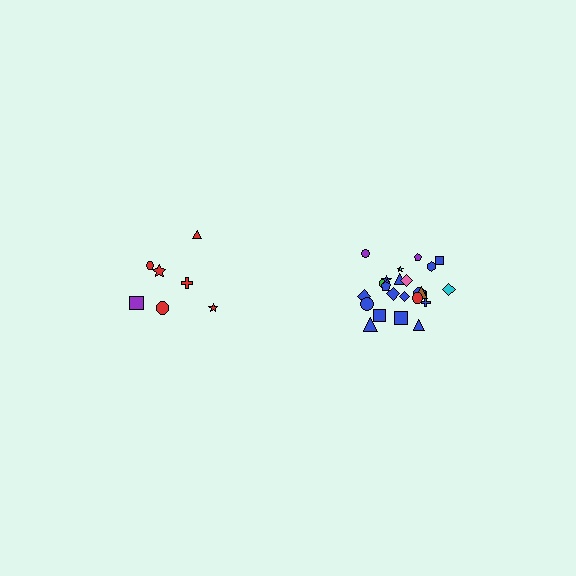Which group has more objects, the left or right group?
The right group.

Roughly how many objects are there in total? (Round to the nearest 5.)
Roughly 30 objects in total.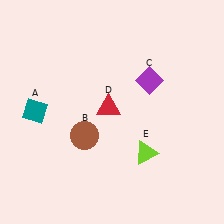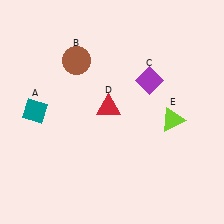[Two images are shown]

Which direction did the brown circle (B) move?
The brown circle (B) moved up.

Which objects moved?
The objects that moved are: the brown circle (B), the lime triangle (E).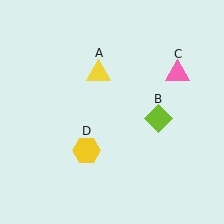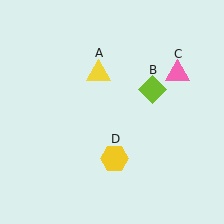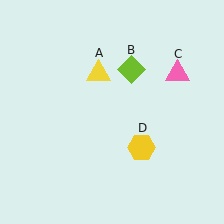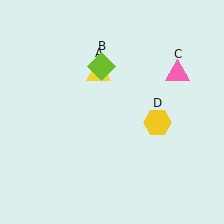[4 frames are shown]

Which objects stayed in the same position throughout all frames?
Yellow triangle (object A) and pink triangle (object C) remained stationary.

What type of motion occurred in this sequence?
The lime diamond (object B), yellow hexagon (object D) rotated counterclockwise around the center of the scene.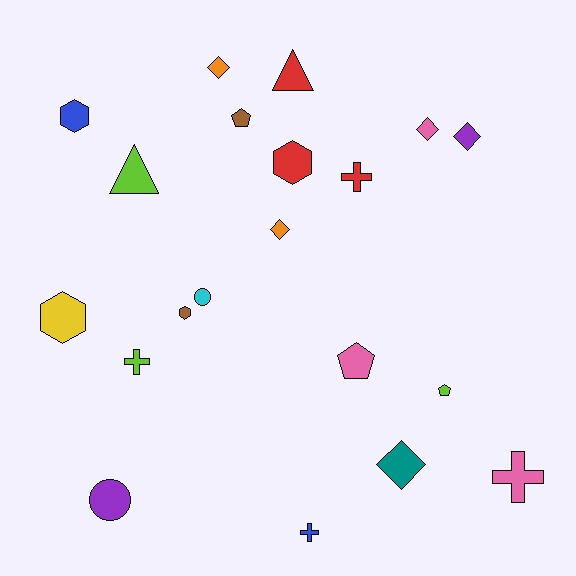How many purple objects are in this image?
There are 2 purple objects.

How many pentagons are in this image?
There are 3 pentagons.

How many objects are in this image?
There are 20 objects.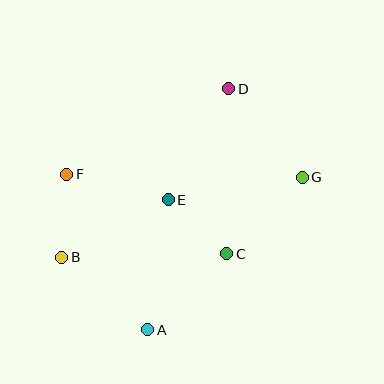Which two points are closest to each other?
Points C and E are closest to each other.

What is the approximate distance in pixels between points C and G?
The distance between C and G is approximately 107 pixels.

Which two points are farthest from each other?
Points A and D are farthest from each other.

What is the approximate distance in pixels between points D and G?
The distance between D and G is approximately 115 pixels.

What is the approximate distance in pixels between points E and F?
The distance between E and F is approximately 105 pixels.